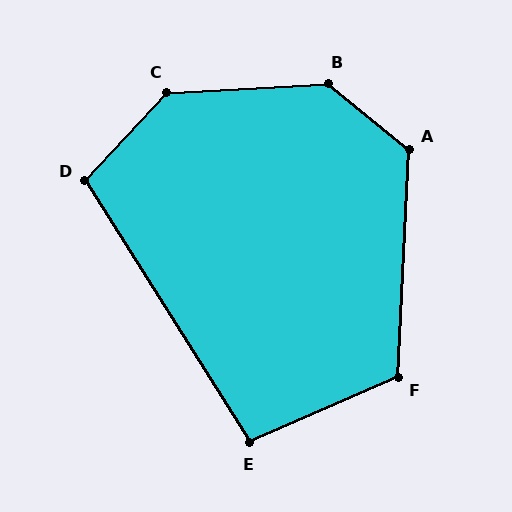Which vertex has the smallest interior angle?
E, at approximately 98 degrees.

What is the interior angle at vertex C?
Approximately 136 degrees (obtuse).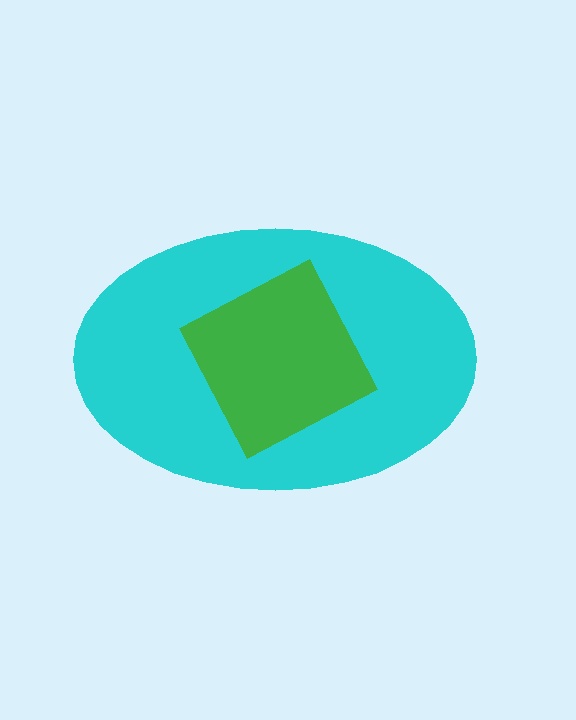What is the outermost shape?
The cyan ellipse.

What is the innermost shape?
The green diamond.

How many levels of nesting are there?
2.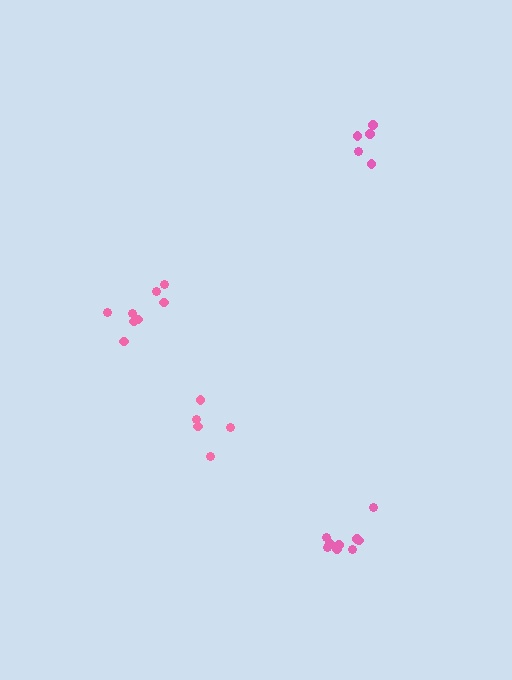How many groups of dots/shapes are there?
There are 4 groups.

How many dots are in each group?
Group 1: 9 dots, Group 2: 8 dots, Group 3: 5 dots, Group 4: 5 dots (27 total).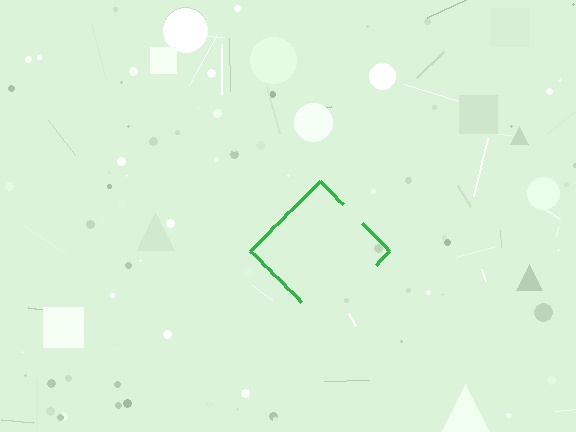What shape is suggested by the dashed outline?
The dashed outline suggests a diamond.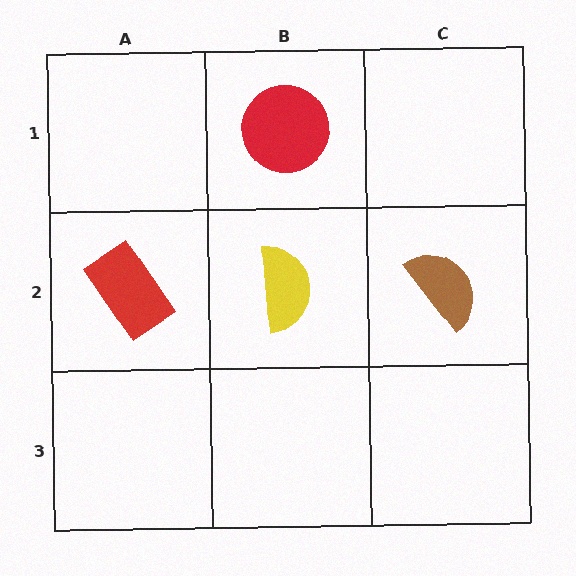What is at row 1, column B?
A red circle.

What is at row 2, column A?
A red rectangle.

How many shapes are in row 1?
1 shape.